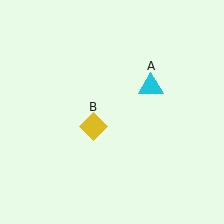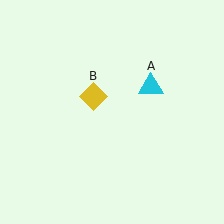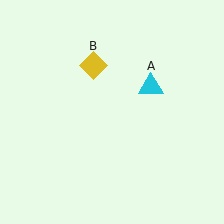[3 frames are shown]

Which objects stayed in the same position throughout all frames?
Cyan triangle (object A) remained stationary.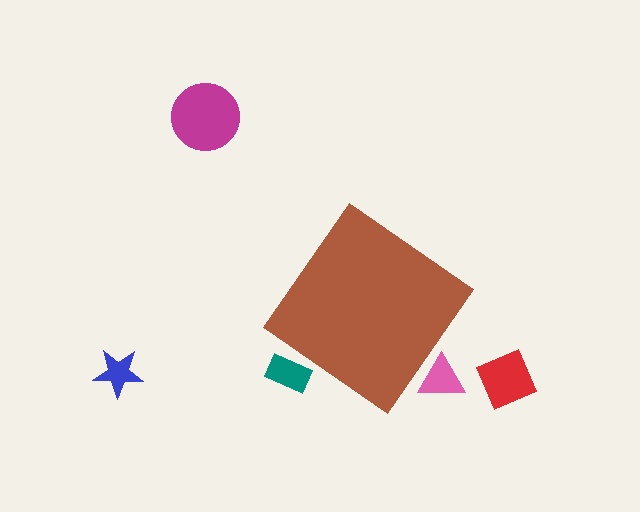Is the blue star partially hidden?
No, the blue star is fully visible.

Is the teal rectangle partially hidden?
Yes, the teal rectangle is partially hidden behind the brown diamond.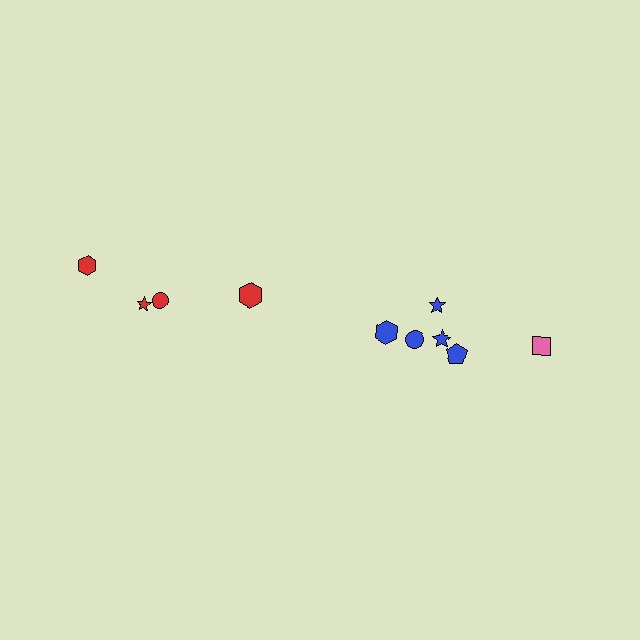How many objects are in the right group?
There are 6 objects.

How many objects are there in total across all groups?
There are 10 objects.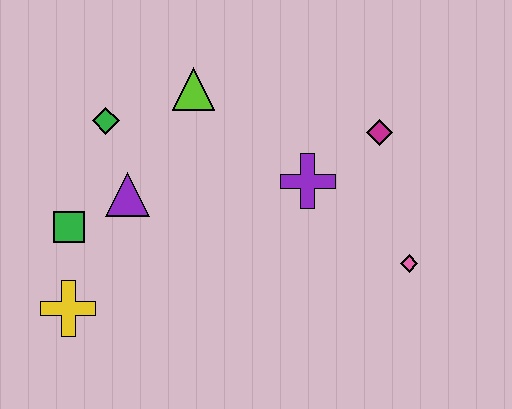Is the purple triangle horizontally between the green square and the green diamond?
No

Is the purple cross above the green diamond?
No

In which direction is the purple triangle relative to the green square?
The purple triangle is to the right of the green square.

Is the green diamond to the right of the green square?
Yes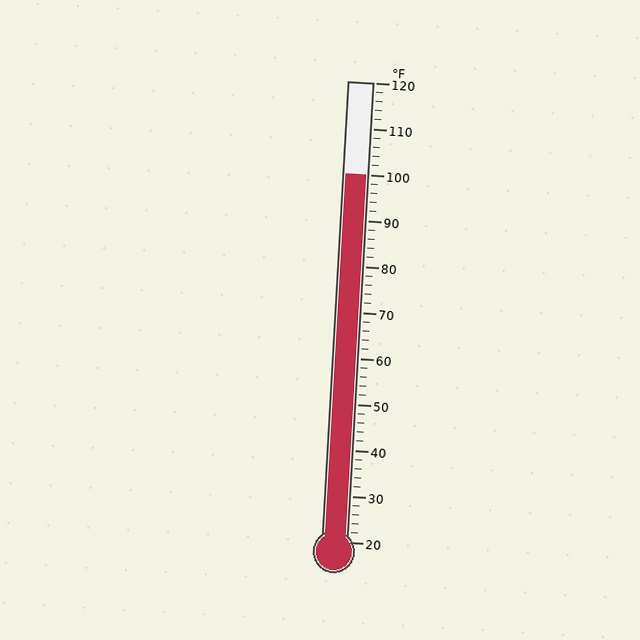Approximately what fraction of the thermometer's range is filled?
The thermometer is filled to approximately 80% of its range.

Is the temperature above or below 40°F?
The temperature is above 40°F.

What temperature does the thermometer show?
The thermometer shows approximately 100°F.